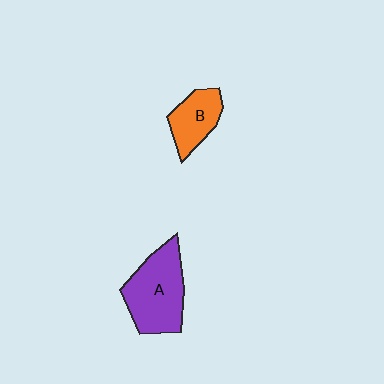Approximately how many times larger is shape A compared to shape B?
Approximately 1.7 times.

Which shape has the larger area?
Shape A (purple).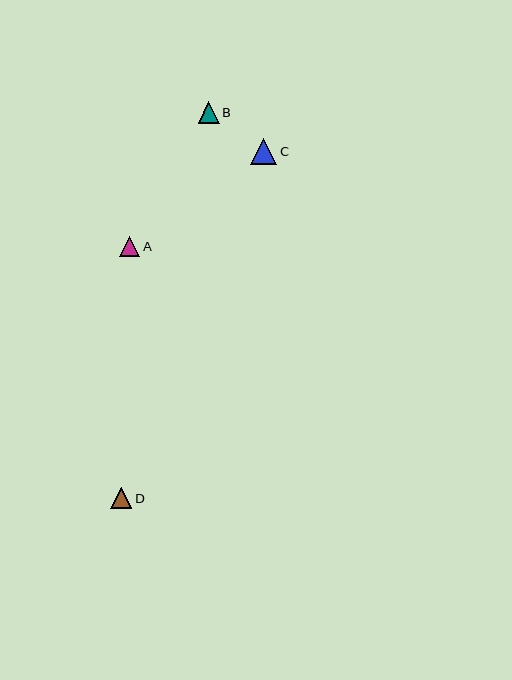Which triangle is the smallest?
Triangle A is the smallest with a size of approximately 20 pixels.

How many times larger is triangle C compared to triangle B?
Triangle C is approximately 1.2 times the size of triangle B.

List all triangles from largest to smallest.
From largest to smallest: C, B, D, A.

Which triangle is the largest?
Triangle C is the largest with a size of approximately 26 pixels.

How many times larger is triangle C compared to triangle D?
Triangle C is approximately 1.3 times the size of triangle D.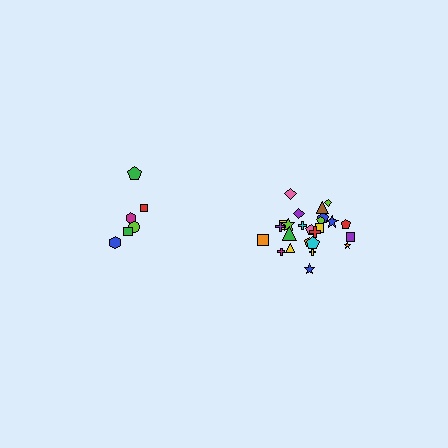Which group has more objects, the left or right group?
The right group.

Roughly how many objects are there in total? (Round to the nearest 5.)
Roughly 30 objects in total.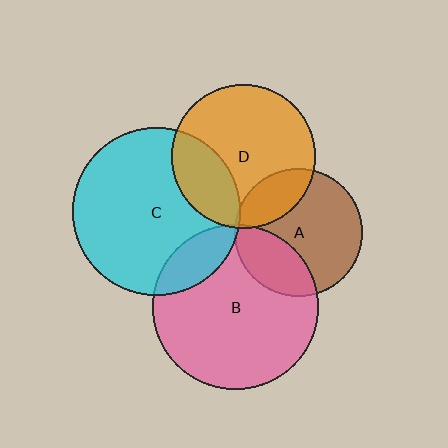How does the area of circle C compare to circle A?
Approximately 1.7 times.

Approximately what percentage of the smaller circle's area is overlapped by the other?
Approximately 30%.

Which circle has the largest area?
Circle C (cyan).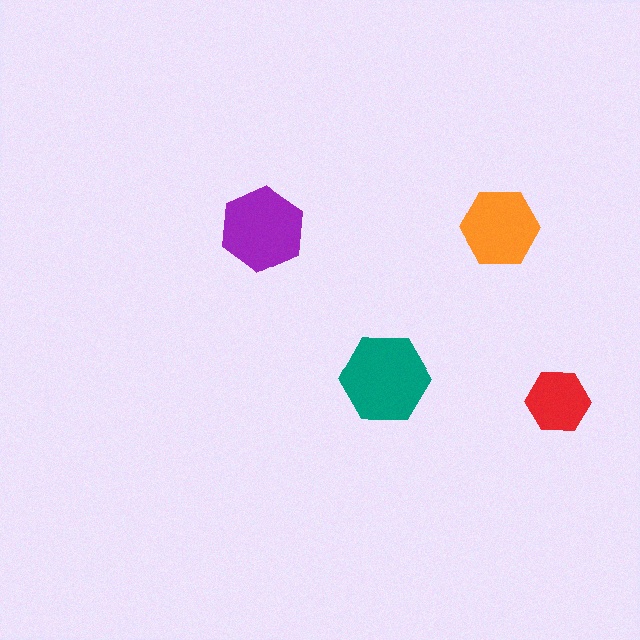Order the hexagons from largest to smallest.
the teal one, the purple one, the orange one, the red one.